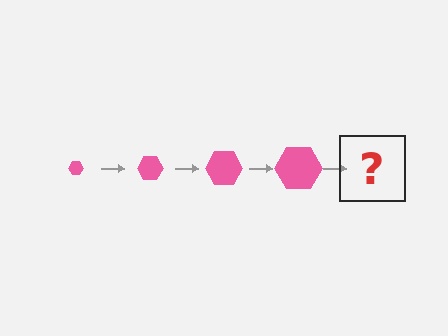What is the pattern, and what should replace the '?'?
The pattern is that the hexagon gets progressively larger each step. The '?' should be a pink hexagon, larger than the previous one.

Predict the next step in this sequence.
The next step is a pink hexagon, larger than the previous one.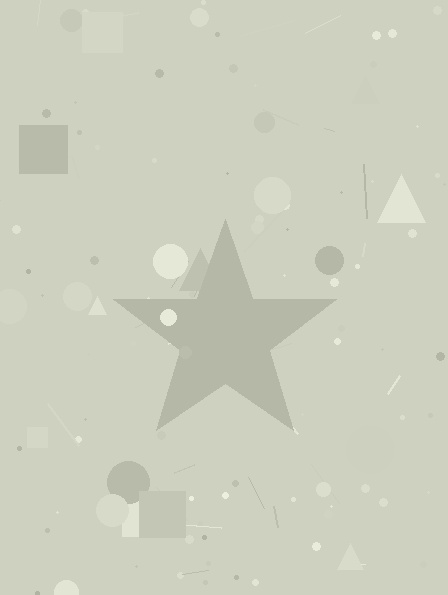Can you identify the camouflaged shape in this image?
The camouflaged shape is a star.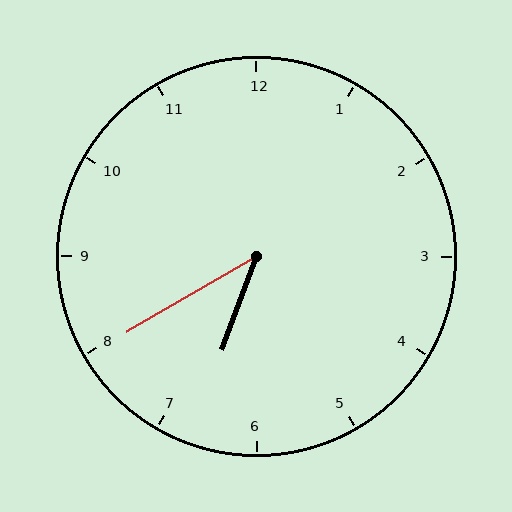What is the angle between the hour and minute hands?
Approximately 40 degrees.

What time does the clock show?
6:40.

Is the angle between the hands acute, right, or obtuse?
It is acute.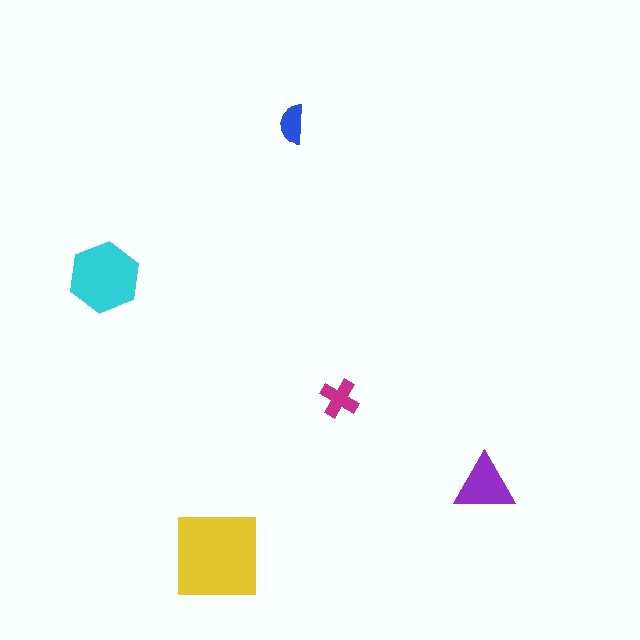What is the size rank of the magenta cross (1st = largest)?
4th.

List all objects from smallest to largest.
The blue semicircle, the magenta cross, the purple triangle, the cyan hexagon, the yellow square.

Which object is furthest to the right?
The purple triangle is rightmost.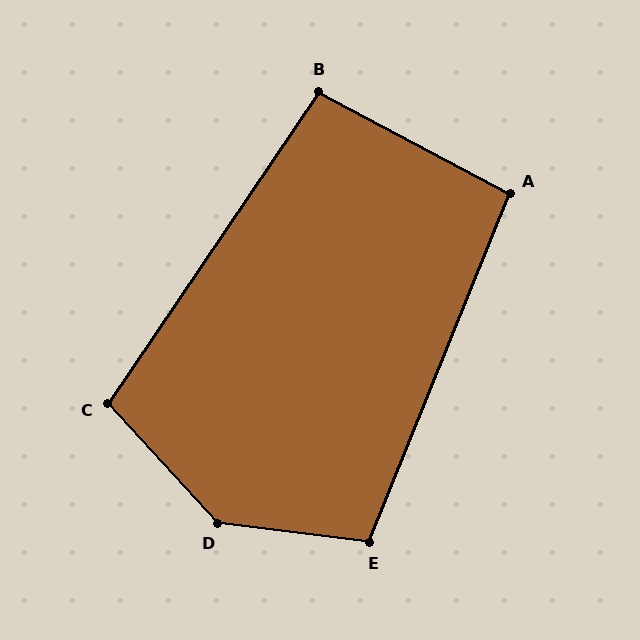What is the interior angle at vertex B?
Approximately 96 degrees (obtuse).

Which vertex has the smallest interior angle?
A, at approximately 96 degrees.